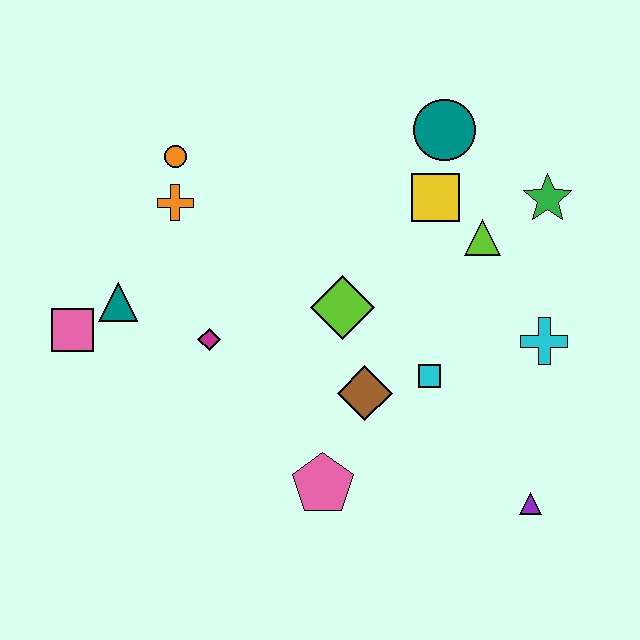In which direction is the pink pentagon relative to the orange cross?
The pink pentagon is below the orange cross.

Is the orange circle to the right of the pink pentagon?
No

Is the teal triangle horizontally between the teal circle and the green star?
No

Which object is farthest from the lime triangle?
The pink square is farthest from the lime triangle.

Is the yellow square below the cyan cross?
No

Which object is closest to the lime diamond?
The brown diamond is closest to the lime diamond.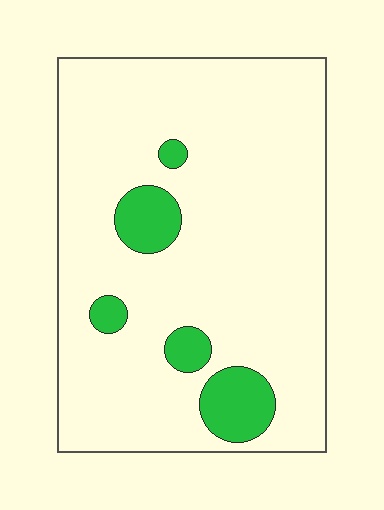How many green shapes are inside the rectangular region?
5.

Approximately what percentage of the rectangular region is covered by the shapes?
Approximately 10%.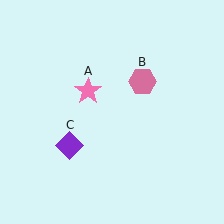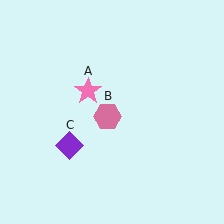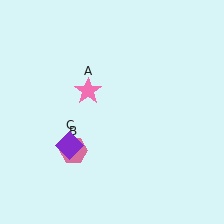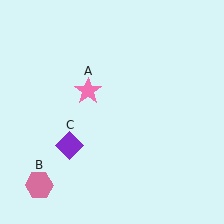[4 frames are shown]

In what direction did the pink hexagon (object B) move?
The pink hexagon (object B) moved down and to the left.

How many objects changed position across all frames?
1 object changed position: pink hexagon (object B).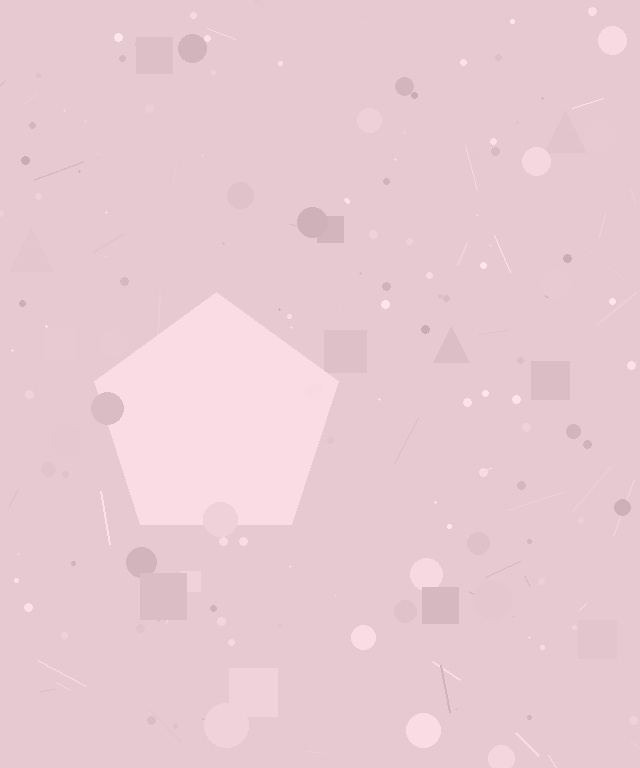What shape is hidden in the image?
A pentagon is hidden in the image.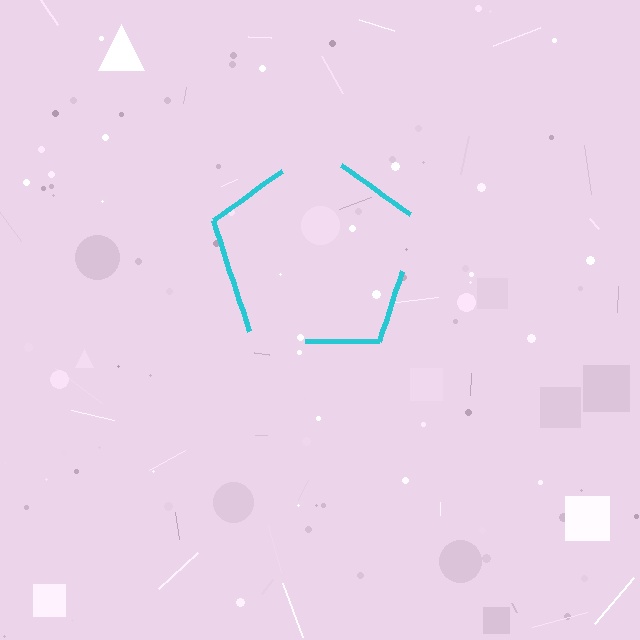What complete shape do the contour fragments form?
The contour fragments form a pentagon.